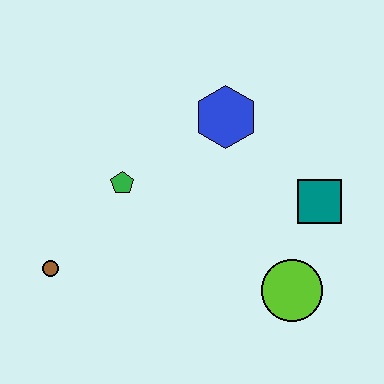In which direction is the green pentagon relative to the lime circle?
The green pentagon is to the left of the lime circle.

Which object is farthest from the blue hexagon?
The brown circle is farthest from the blue hexagon.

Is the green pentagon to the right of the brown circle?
Yes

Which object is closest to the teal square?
The lime circle is closest to the teal square.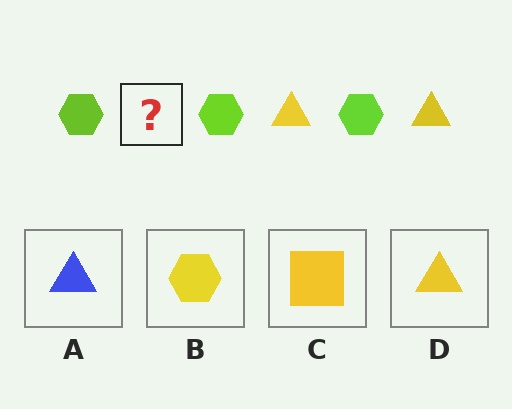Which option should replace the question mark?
Option D.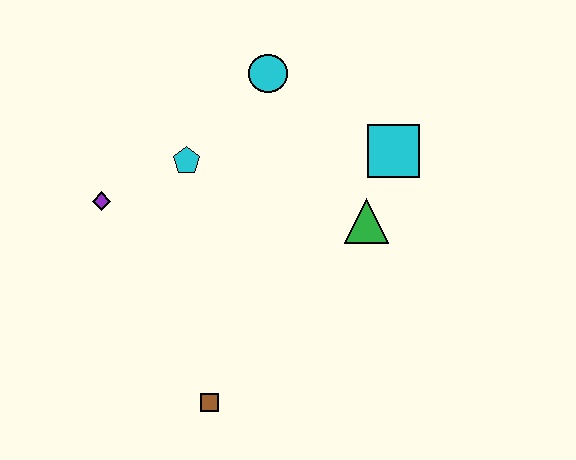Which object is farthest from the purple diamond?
The cyan square is farthest from the purple diamond.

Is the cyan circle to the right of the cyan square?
No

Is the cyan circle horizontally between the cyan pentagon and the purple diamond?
No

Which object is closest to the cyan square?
The green triangle is closest to the cyan square.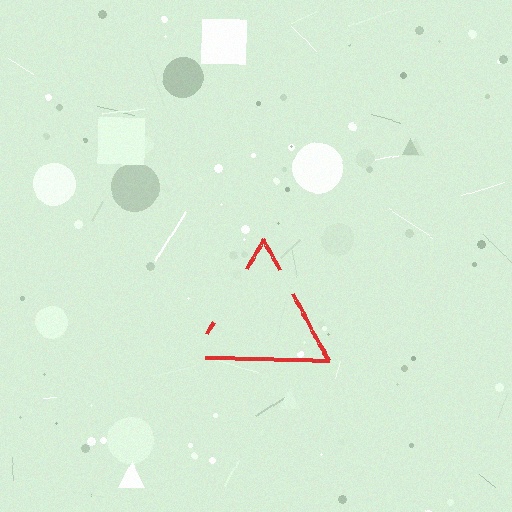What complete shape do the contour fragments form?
The contour fragments form a triangle.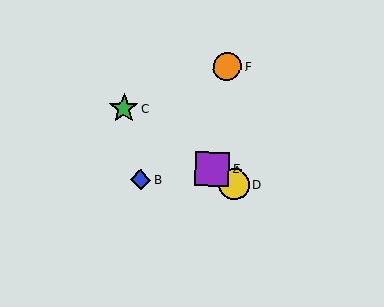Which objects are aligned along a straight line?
Objects A, C, D, E are aligned along a straight line.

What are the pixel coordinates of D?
Object D is at (234, 184).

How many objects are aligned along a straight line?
4 objects (A, C, D, E) are aligned along a straight line.